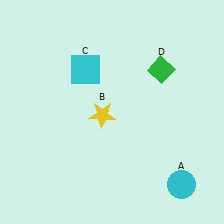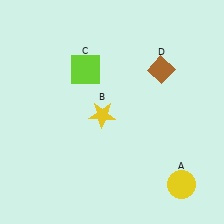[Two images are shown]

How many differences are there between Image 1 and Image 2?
There are 3 differences between the two images.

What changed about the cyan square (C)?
In Image 1, C is cyan. In Image 2, it changed to lime.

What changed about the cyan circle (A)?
In Image 1, A is cyan. In Image 2, it changed to yellow.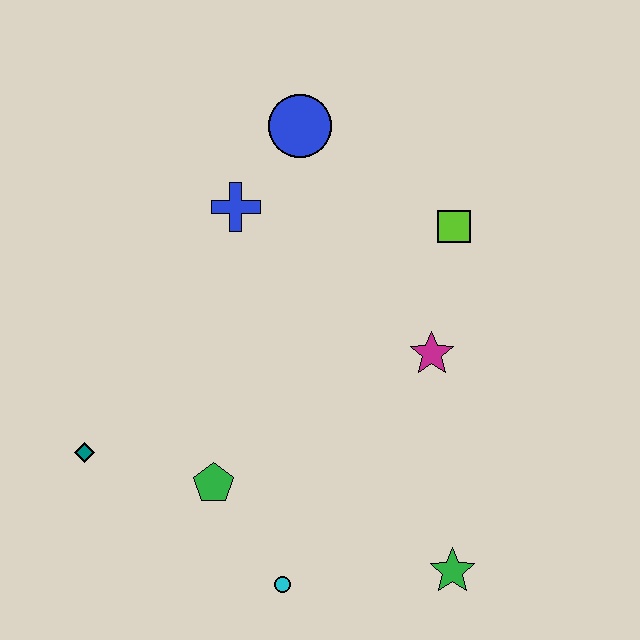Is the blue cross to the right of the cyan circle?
No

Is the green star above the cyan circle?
Yes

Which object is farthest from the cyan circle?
The blue circle is farthest from the cyan circle.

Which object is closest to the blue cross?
The blue circle is closest to the blue cross.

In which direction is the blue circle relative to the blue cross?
The blue circle is above the blue cross.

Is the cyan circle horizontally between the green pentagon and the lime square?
Yes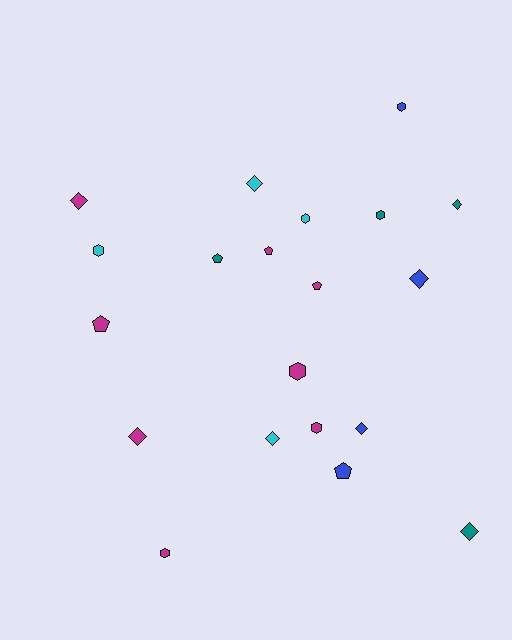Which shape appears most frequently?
Diamond, with 8 objects.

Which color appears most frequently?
Magenta, with 8 objects.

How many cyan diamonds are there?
There are 2 cyan diamonds.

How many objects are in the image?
There are 20 objects.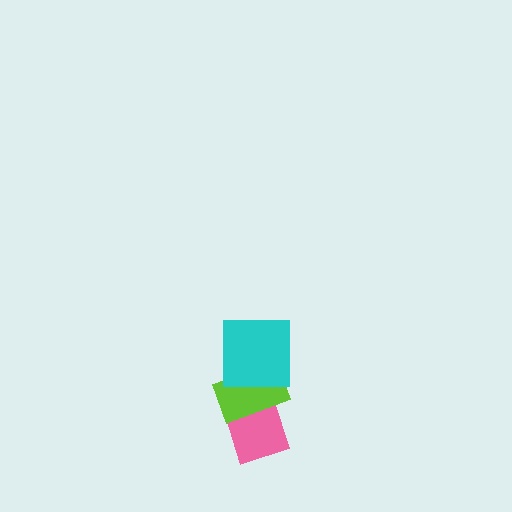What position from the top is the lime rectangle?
The lime rectangle is 2nd from the top.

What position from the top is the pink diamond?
The pink diamond is 3rd from the top.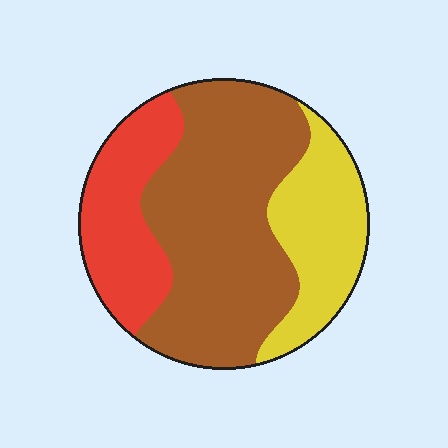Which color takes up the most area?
Brown, at roughly 55%.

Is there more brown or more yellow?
Brown.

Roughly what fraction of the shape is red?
Red takes up about one quarter (1/4) of the shape.